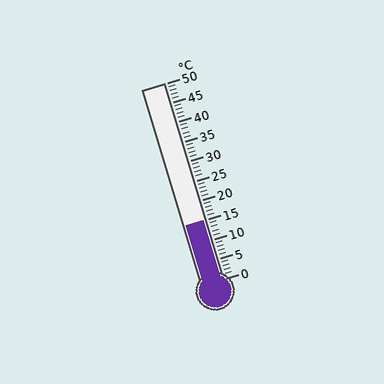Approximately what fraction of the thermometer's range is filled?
The thermometer is filled to approximately 30% of its range.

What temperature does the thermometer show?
The thermometer shows approximately 15°C.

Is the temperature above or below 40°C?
The temperature is below 40°C.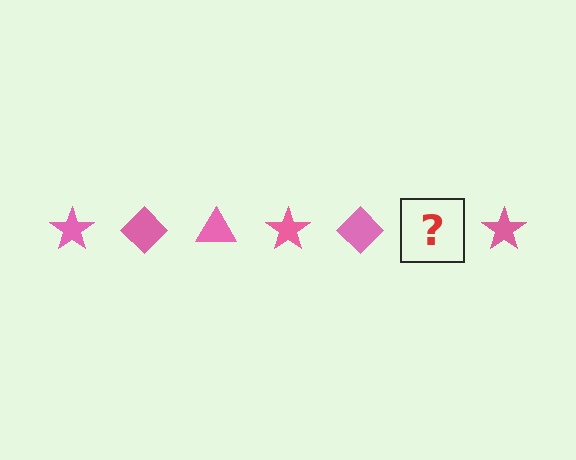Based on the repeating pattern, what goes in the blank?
The blank should be a pink triangle.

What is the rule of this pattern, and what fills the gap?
The rule is that the pattern cycles through star, diamond, triangle shapes in pink. The gap should be filled with a pink triangle.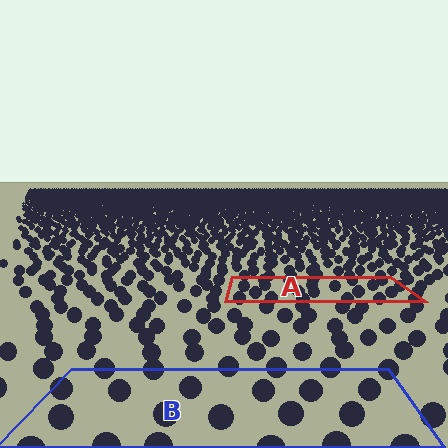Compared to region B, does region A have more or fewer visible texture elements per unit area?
Region A has more texture elements per unit area — they are packed more densely because it is farther away.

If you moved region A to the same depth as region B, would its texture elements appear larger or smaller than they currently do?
They would appear larger. At a closer depth, the same texture elements are projected at a bigger on-screen size.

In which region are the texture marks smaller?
The texture marks are smaller in region A, because it is farther away.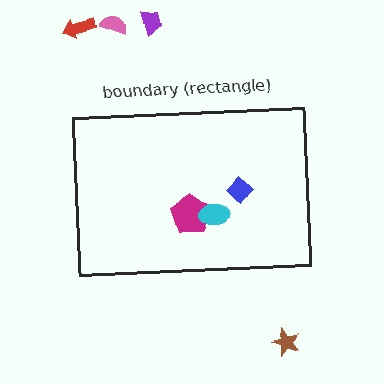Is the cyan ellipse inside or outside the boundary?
Inside.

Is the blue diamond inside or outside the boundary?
Inside.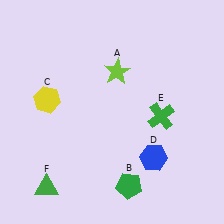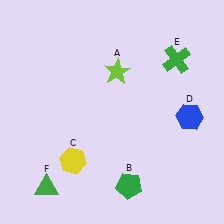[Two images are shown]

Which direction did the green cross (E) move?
The green cross (E) moved up.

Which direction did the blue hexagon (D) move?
The blue hexagon (D) moved up.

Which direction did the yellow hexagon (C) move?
The yellow hexagon (C) moved down.